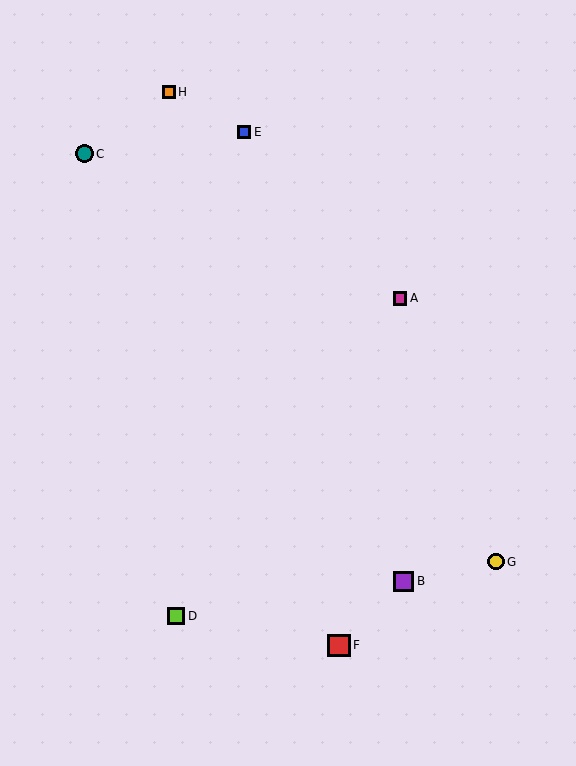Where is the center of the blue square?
The center of the blue square is at (244, 132).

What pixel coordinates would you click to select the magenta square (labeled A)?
Click at (400, 299) to select the magenta square A.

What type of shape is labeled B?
Shape B is a purple square.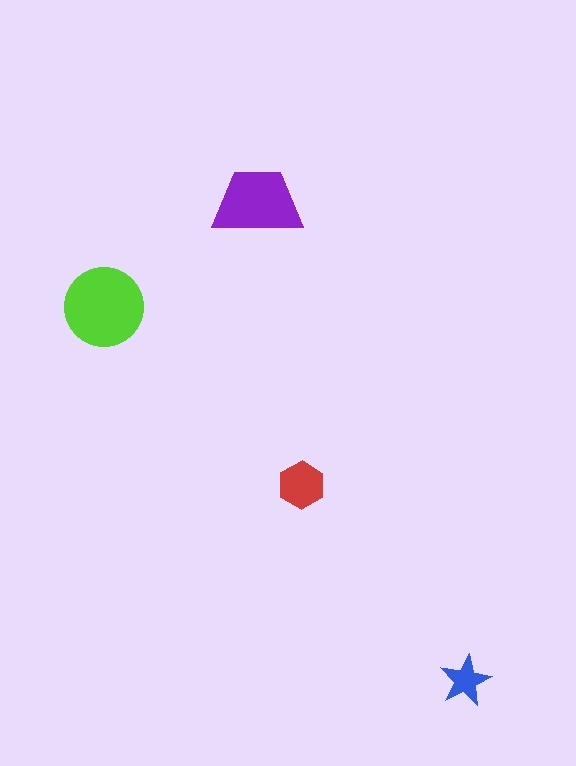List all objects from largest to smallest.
The lime circle, the purple trapezoid, the red hexagon, the blue star.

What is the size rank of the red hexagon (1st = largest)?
3rd.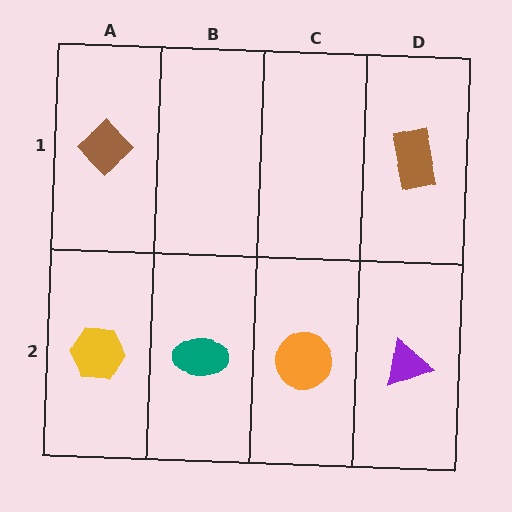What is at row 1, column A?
A brown diamond.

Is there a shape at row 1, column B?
No, that cell is empty.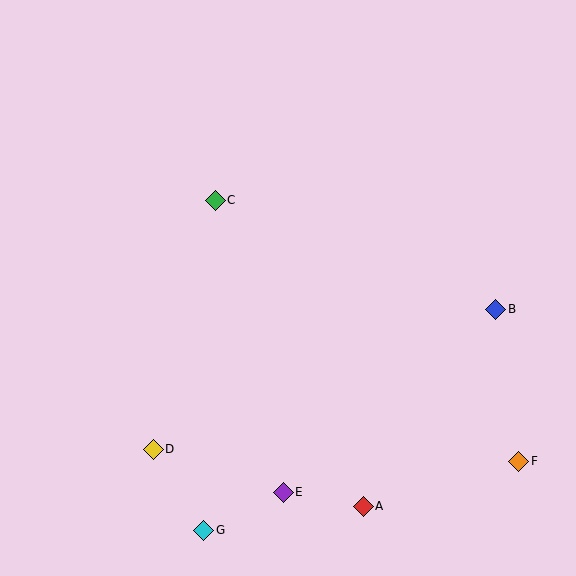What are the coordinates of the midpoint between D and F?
The midpoint between D and F is at (336, 455).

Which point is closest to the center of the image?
Point C at (215, 200) is closest to the center.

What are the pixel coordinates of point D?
Point D is at (153, 449).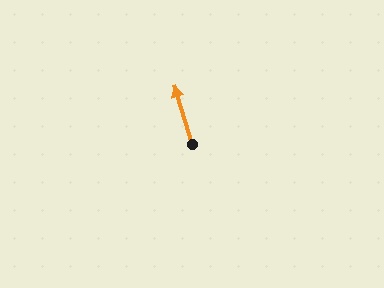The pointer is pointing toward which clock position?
Roughly 11 o'clock.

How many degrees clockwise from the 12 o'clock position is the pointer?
Approximately 343 degrees.